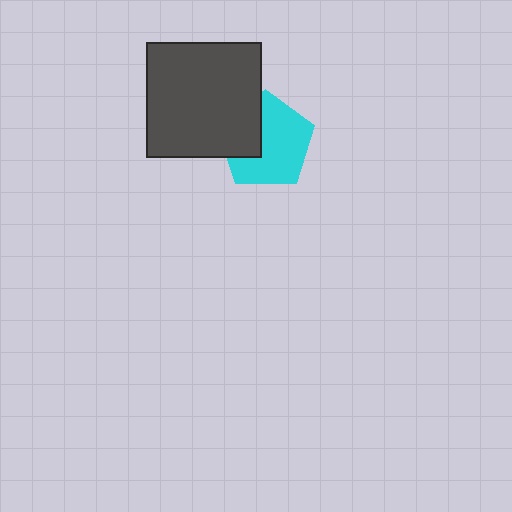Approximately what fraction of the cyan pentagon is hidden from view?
Roughly 32% of the cyan pentagon is hidden behind the dark gray square.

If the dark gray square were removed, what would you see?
You would see the complete cyan pentagon.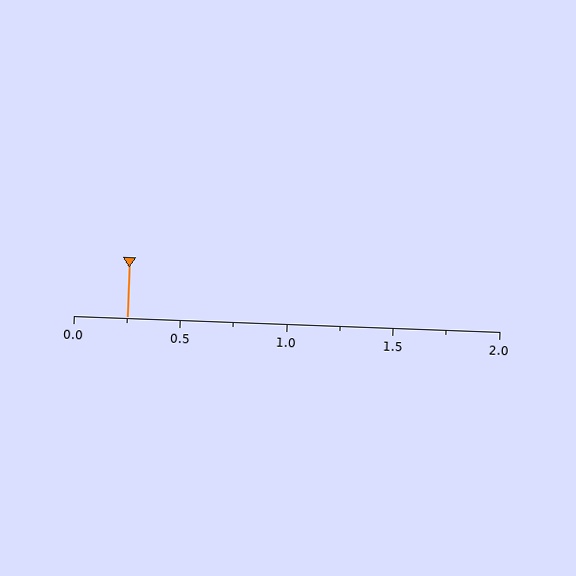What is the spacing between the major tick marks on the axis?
The major ticks are spaced 0.5 apart.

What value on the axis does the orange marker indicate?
The marker indicates approximately 0.25.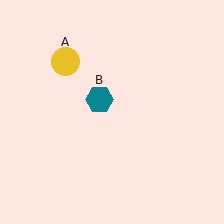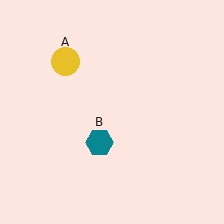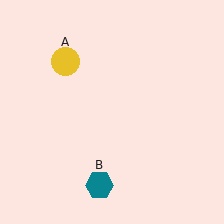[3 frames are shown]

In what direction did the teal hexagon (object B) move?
The teal hexagon (object B) moved down.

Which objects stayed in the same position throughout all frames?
Yellow circle (object A) remained stationary.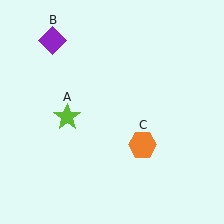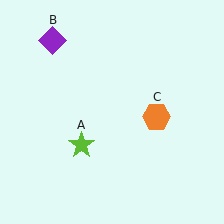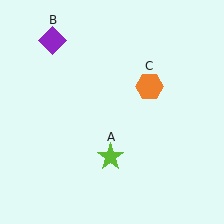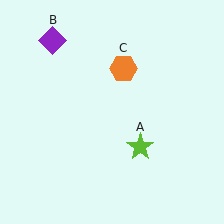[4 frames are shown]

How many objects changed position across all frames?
2 objects changed position: lime star (object A), orange hexagon (object C).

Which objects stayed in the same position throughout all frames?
Purple diamond (object B) remained stationary.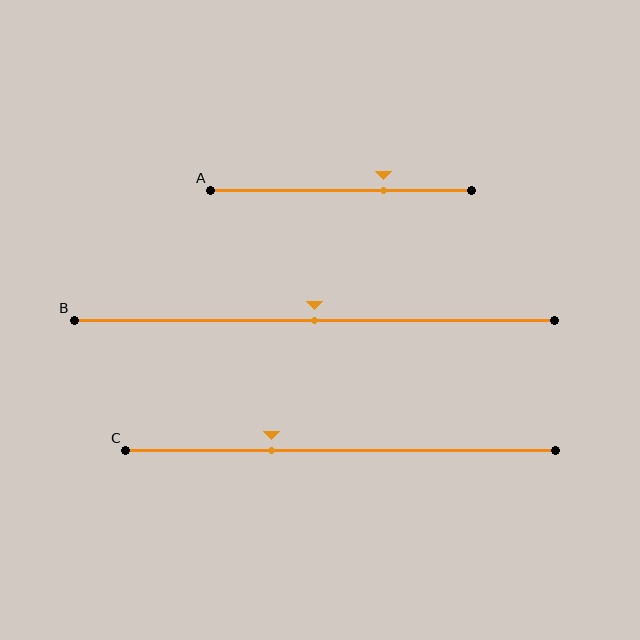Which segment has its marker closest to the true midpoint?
Segment B has its marker closest to the true midpoint.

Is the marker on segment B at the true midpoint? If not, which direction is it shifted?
Yes, the marker on segment B is at the true midpoint.